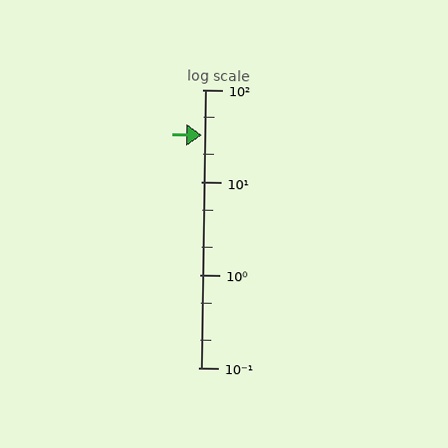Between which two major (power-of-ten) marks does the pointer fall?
The pointer is between 10 and 100.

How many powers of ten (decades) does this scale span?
The scale spans 3 decades, from 0.1 to 100.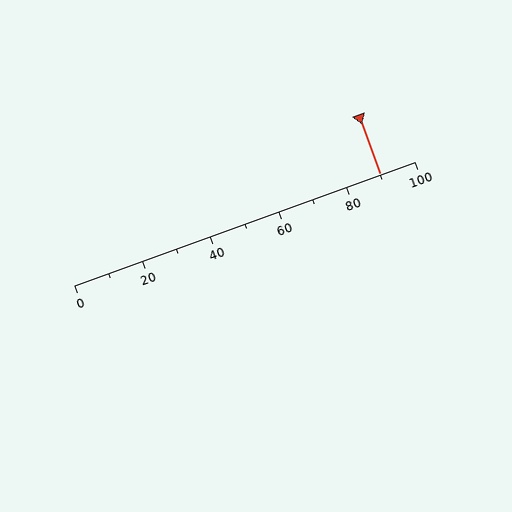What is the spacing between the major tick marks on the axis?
The major ticks are spaced 20 apart.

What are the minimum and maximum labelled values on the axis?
The axis runs from 0 to 100.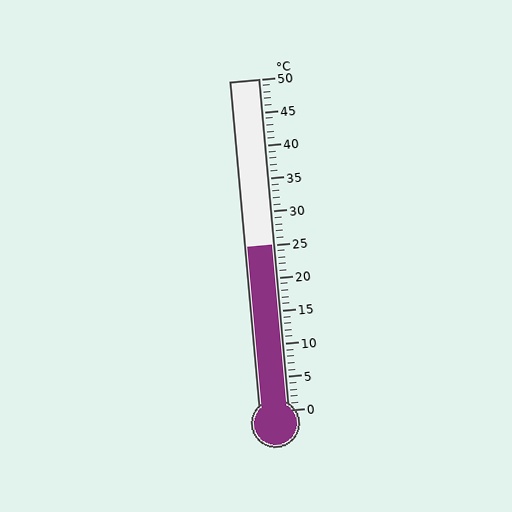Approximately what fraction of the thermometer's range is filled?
The thermometer is filled to approximately 50% of its range.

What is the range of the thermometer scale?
The thermometer scale ranges from 0°C to 50°C.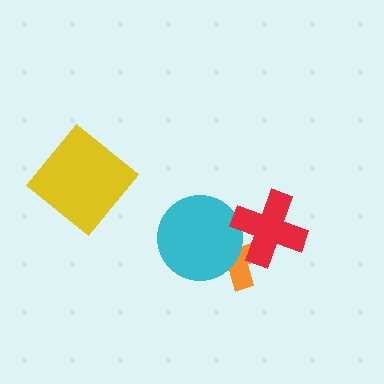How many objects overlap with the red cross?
2 objects overlap with the red cross.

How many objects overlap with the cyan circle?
2 objects overlap with the cyan circle.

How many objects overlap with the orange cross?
2 objects overlap with the orange cross.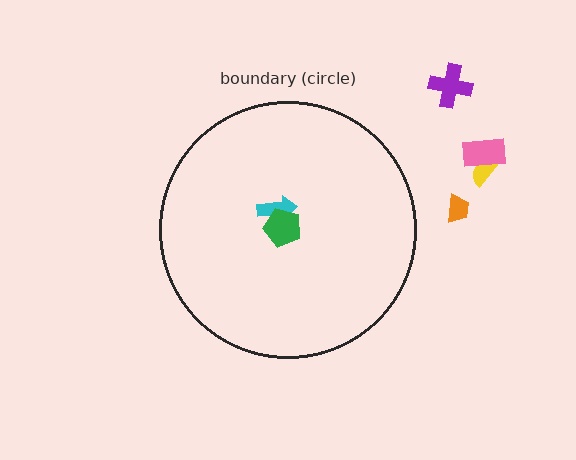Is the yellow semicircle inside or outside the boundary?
Outside.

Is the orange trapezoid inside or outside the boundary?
Outside.